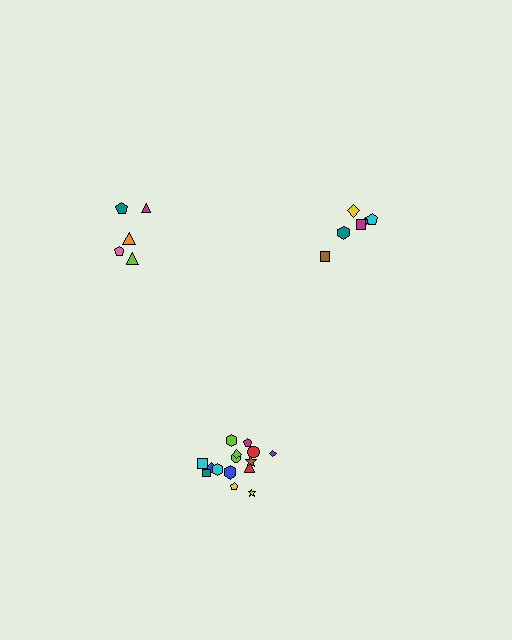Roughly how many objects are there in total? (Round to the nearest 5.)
Roughly 25 objects in total.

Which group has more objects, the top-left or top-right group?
The top-right group.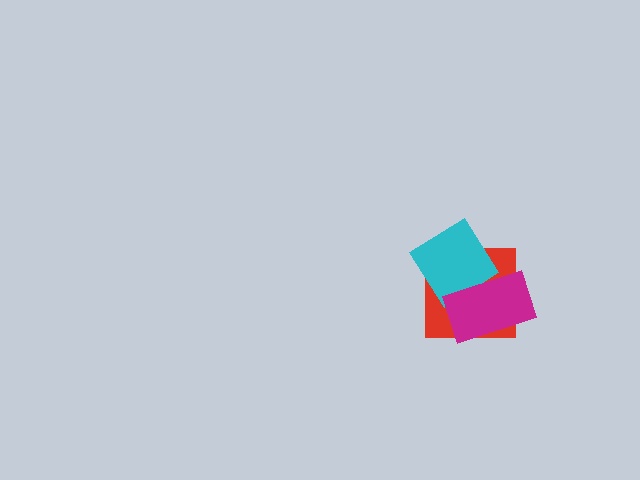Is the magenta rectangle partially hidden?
No, no other shape covers it.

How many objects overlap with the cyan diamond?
2 objects overlap with the cyan diamond.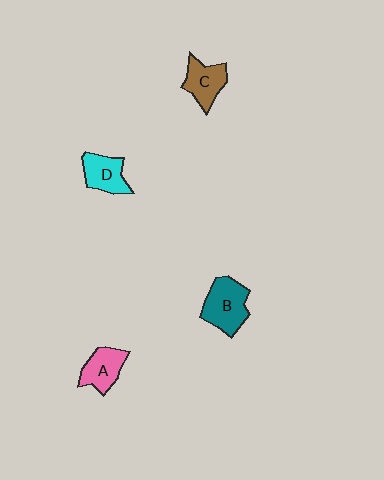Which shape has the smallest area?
Shape A (pink).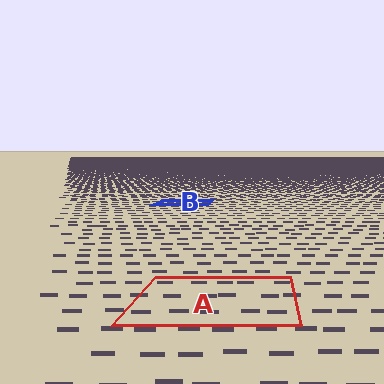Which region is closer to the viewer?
Region A is closer. The texture elements there are larger and more spread out.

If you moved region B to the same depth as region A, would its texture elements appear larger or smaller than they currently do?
They would appear larger. At a closer depth, the same texture elements are projected at a bigger on-screen size.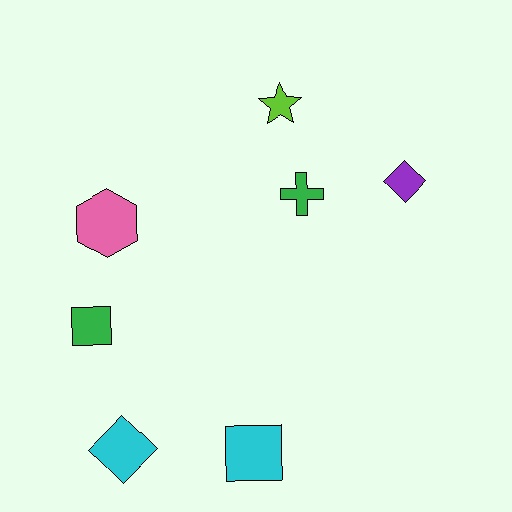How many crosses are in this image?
There is 1 cross.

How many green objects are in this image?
There are 2 green objects.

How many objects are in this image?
There are 7 objects.